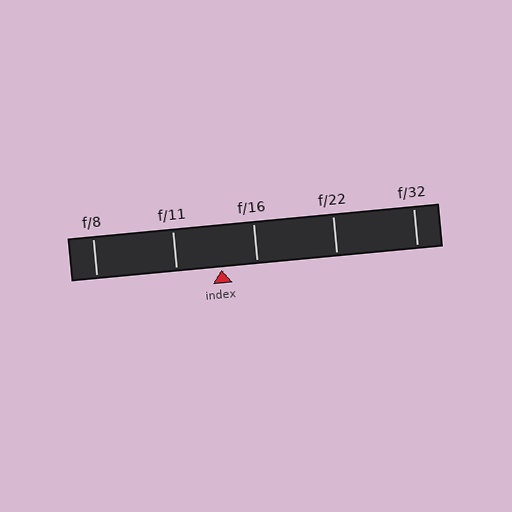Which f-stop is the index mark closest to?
The index mark is closest to f/16.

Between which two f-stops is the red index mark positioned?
The index mark is between f/11 and f/16.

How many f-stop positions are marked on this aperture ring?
There are 5 f-stop positions marked.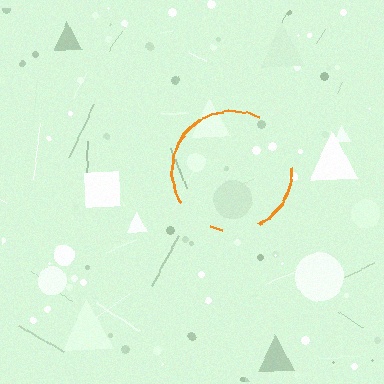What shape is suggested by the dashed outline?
The dashed outline suggests a circle.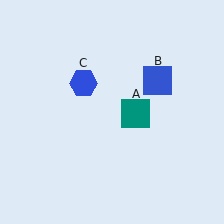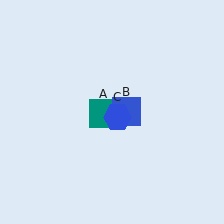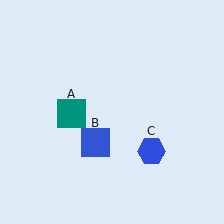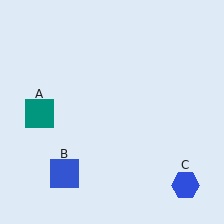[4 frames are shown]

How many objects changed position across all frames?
3 objects changed position: teal square (object A), blue square (object B), blue hexagon (object C).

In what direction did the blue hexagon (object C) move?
The blue hexagon (object C) moved down and to the right.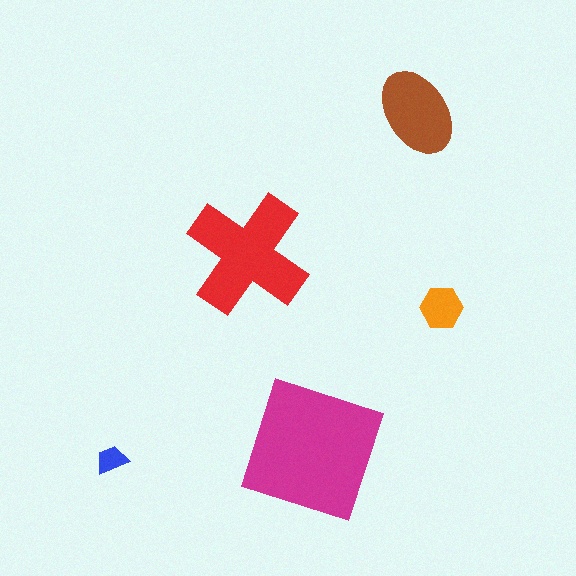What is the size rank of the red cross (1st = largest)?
2nd.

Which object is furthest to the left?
The blue trapezoid is leftmost.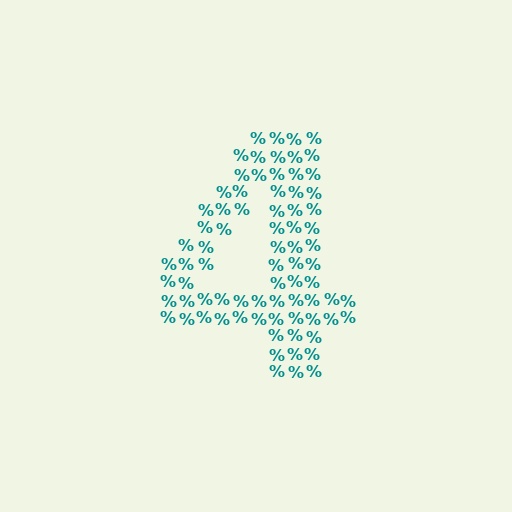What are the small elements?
The small elements are percent signs.